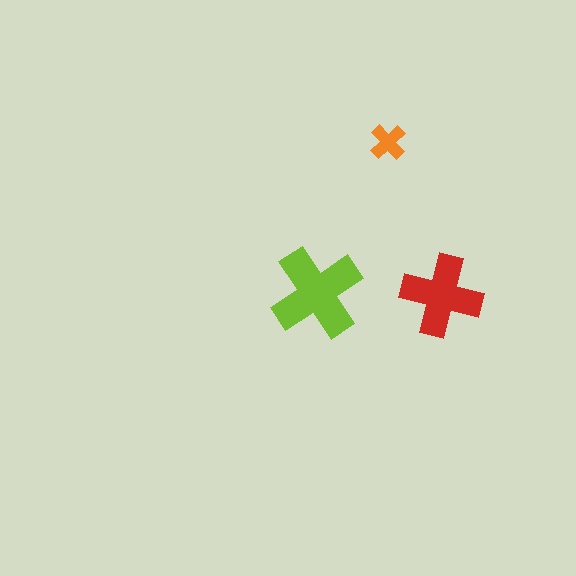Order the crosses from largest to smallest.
the lime one, the red one, the orange one.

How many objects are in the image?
There are 3 objects in the image.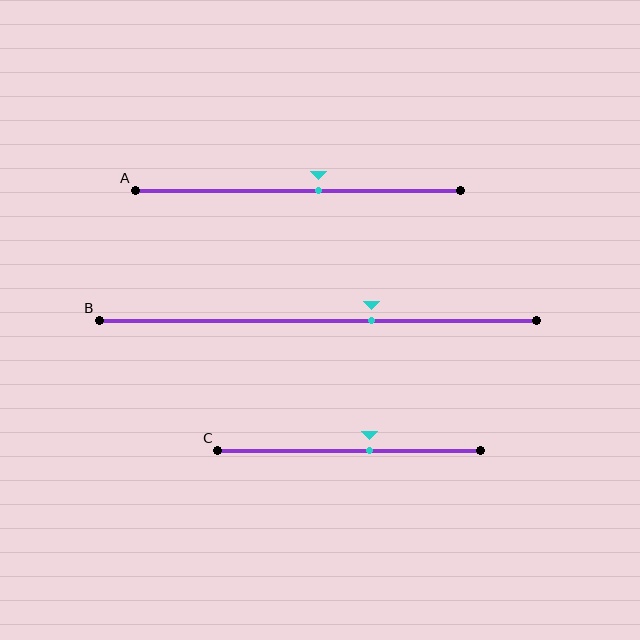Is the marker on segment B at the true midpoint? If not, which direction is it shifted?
No, the marker on segment B is shifted to the right by about 12% of the segment length.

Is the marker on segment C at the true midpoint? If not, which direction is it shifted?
No, the marker on segment C is shifted to the right by about 8% of the segment length.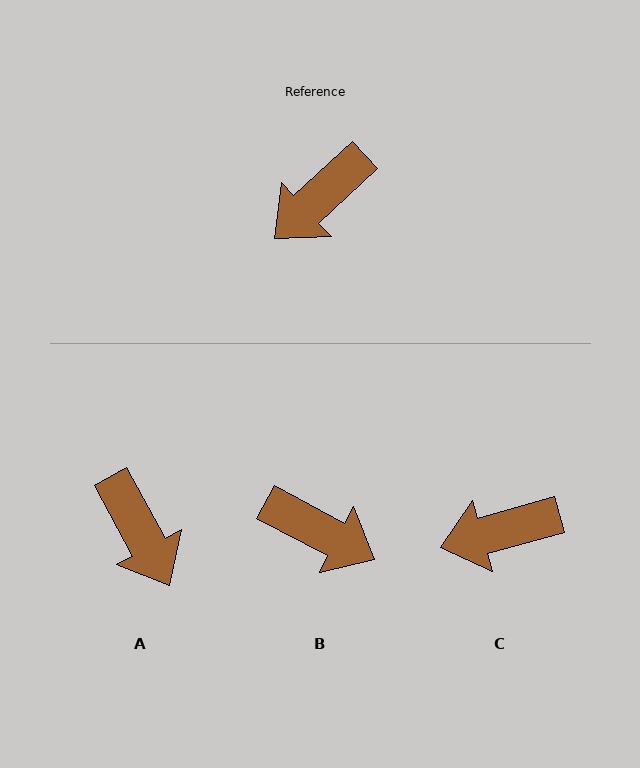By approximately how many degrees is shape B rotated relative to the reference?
Approximately 110 degrees counter-clockwise.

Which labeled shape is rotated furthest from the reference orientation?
B, about 110 degrees away.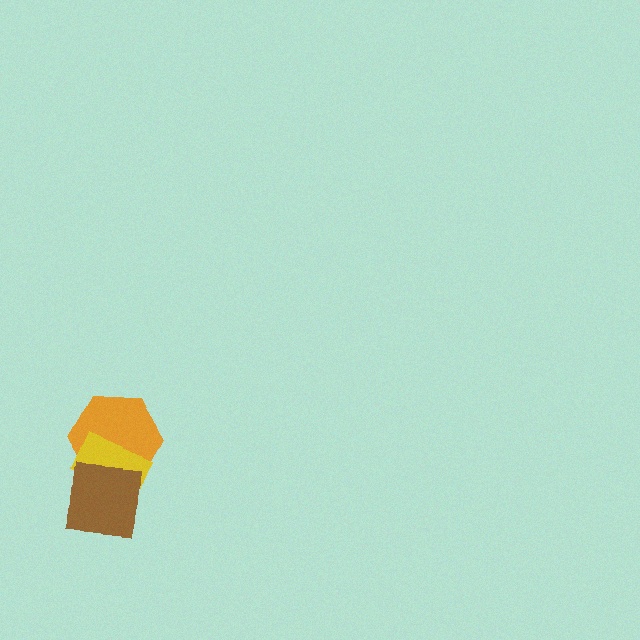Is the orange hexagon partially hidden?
Yes, it is partially covered by another shape.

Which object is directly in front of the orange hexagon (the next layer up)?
The yellow rectangle is directly in front of the orange hexagon.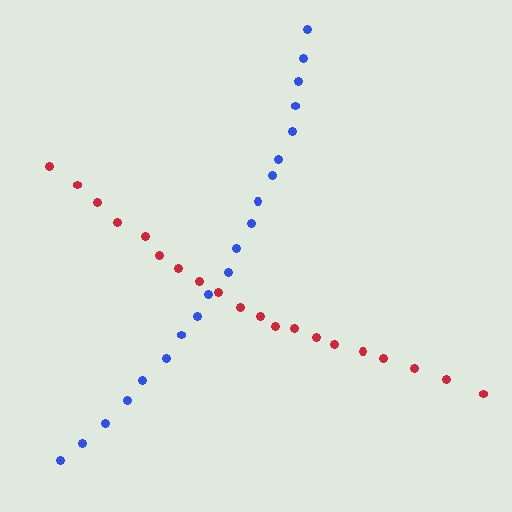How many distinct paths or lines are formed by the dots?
There are 2 distinct paths.